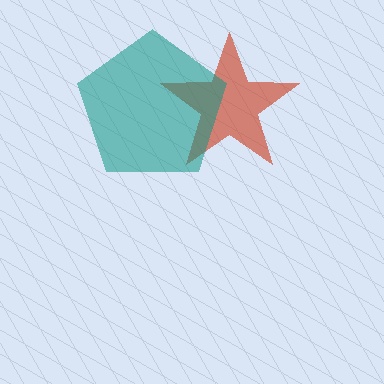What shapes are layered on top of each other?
The layered shapes are: a red star, a teal pentagon.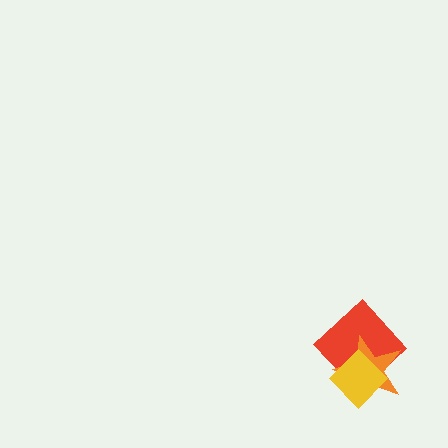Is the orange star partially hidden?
Yes, it is partially covered by another shape.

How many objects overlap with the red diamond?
2 objects overlap with the red diamond.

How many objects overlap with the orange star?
2 objects overlap with the orange star.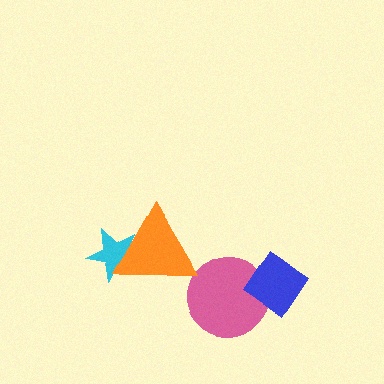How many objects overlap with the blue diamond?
1 object overlaps with the blue diamond.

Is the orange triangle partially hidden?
No, no other shape covers it.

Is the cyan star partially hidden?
Yes, it is partially covered by another shape.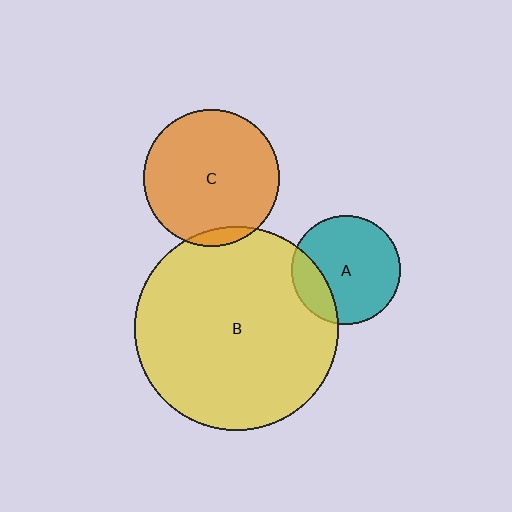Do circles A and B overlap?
Yes.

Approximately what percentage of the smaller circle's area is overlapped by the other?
Approximately 20%.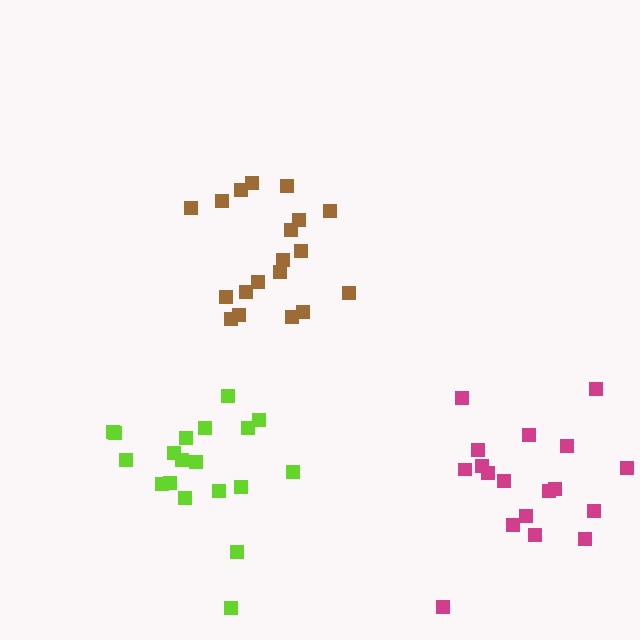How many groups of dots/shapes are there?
There are 3 groups.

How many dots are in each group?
Group 1: 19 dots, Group 2: 19 dots, Group 3: 18 dots (56 total).